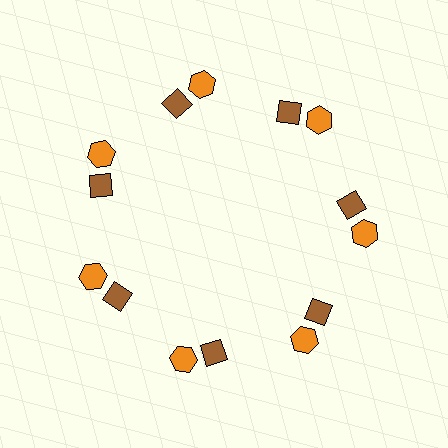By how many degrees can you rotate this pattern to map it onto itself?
The pattern maps onto itself every 51 degrees of rotation.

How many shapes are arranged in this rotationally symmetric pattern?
There are 14 shapes, arranged in 7 groups of 2.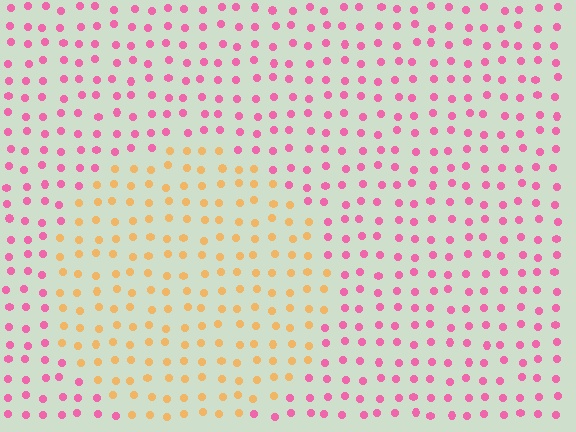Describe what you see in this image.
The image is filled with small pink elements in a uniform arrangement. A circle-shaped region is visible where the elements are tinted to a slightly different hue, forming a subtle color boundary.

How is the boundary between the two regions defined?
The boundary is defined purely by a slight shift in hue (about 65 degrees). Spacing, size, and orientation are identical on both sides.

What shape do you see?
I see a circle.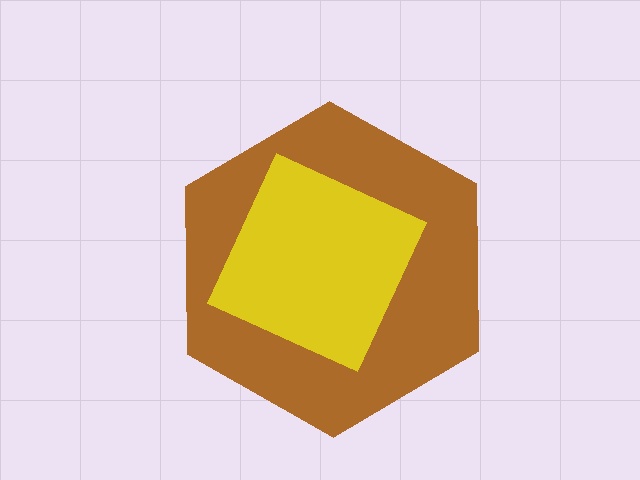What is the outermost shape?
The brown hexagon.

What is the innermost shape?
The yellow diamond.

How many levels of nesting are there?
2.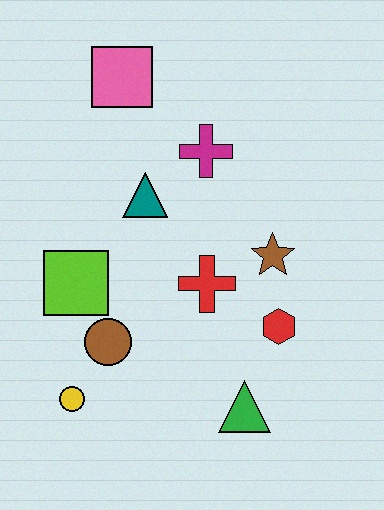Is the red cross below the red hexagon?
No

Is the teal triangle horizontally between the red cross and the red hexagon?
No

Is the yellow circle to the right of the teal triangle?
No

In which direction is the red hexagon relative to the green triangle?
The red hexagon is above the green triangle.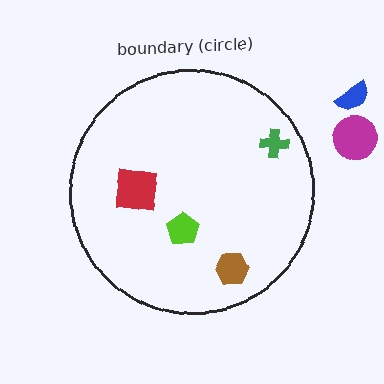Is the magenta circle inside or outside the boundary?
Outside.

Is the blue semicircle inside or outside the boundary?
Outside.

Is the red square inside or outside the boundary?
Inside.